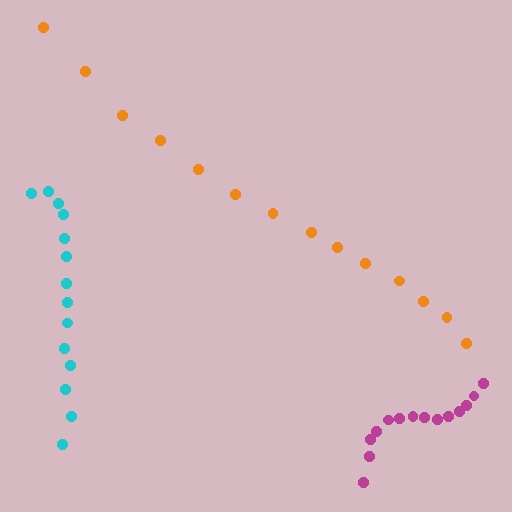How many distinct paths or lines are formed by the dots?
There are 3 distinct paths.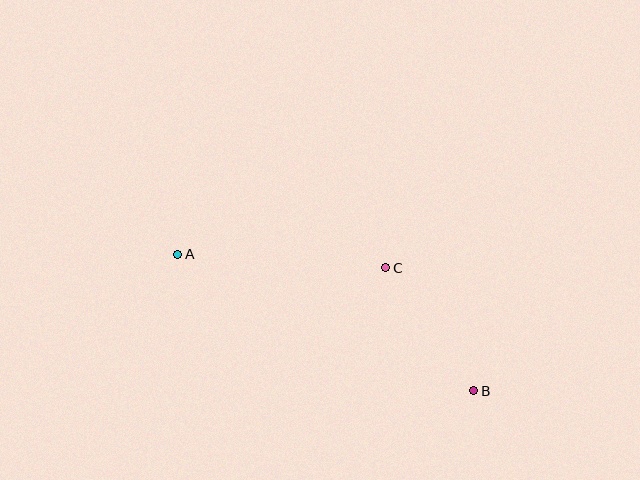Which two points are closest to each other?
Points B and C are closest to each other.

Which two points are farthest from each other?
Points A and B are farthest from each other.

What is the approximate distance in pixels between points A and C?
The distance between A and C is approximately 209 pixels.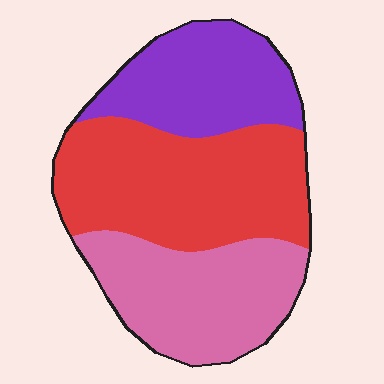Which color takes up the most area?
Red, at roughly 40%.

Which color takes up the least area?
Purple, at roughly 25%.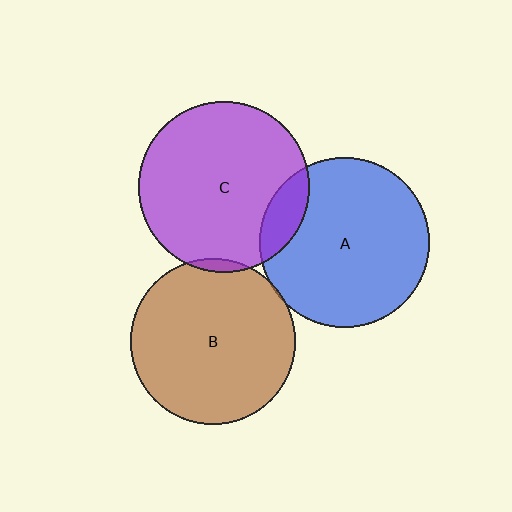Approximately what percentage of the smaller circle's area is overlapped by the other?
Approximately 5%.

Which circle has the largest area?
Circle C (purple).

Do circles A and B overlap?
Yes.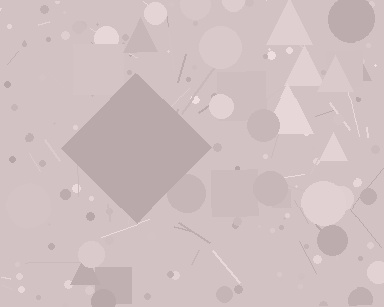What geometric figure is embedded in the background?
A diamond is embedded in the background.